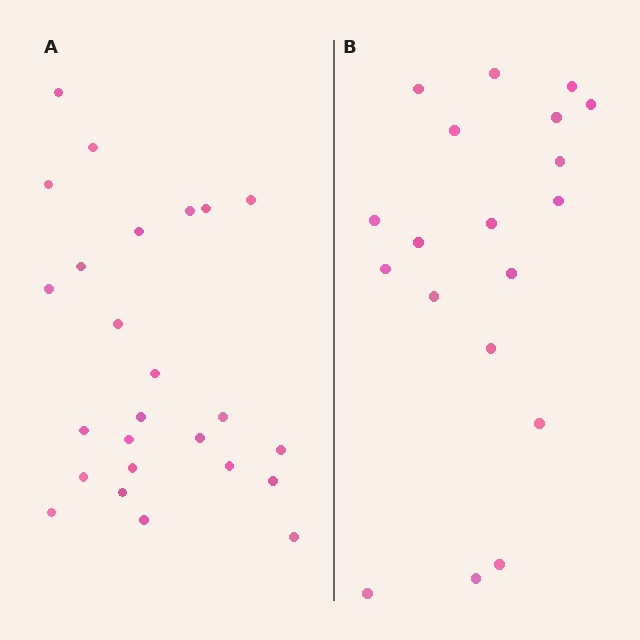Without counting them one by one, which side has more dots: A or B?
Region A (the left region) has more dots.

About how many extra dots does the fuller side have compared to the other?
Region A has about 6 more dots than region B.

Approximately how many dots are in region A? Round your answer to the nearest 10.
About 20 dots. (The exact count is 25, which rounds to 20.)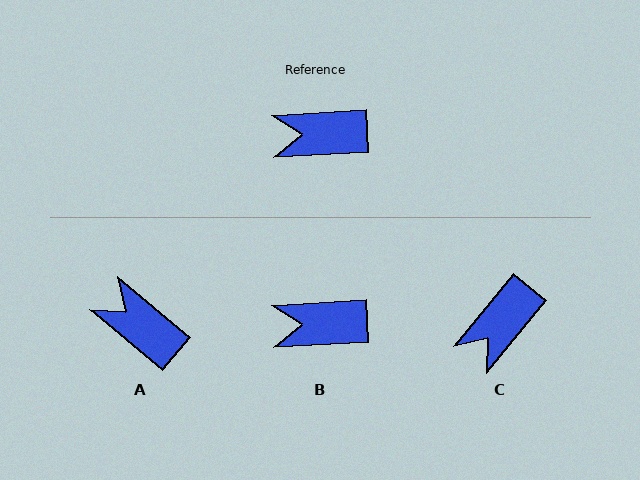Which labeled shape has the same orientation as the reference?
B.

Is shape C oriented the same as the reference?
No, it is off by about 47 degrees.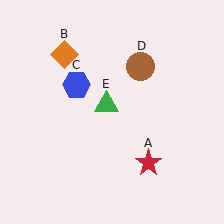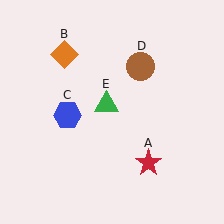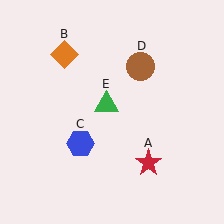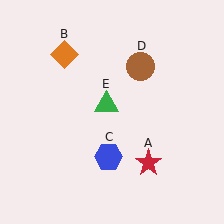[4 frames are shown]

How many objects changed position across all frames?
1 object changed position: blue hexagon (object C).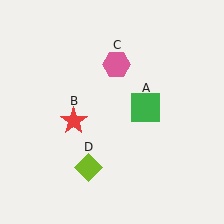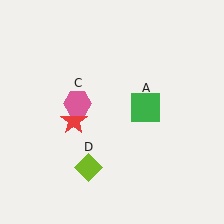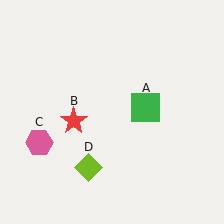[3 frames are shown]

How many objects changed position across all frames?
1 object changed position: pink hexagon (object C).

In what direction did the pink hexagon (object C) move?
The pink hexagon (object C) moved down and to the left.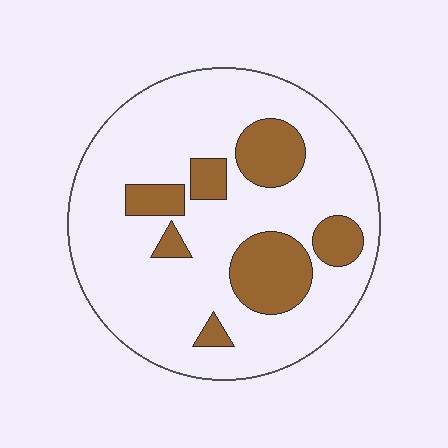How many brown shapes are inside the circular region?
7.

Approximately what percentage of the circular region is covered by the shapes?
Approximately 20%.